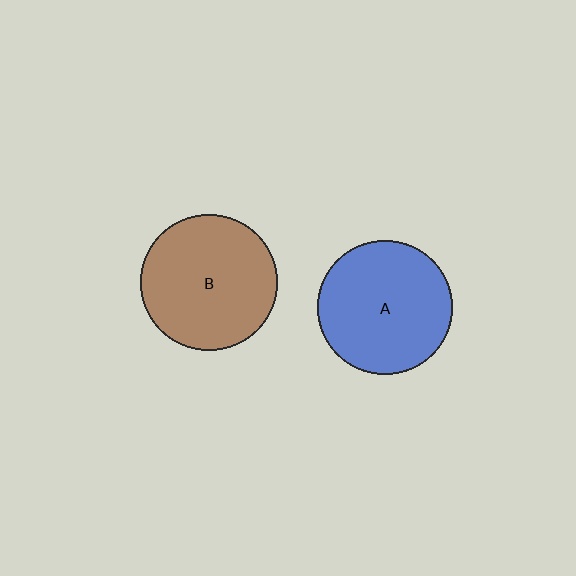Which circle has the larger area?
Circle B (brown).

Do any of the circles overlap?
No, none of the circles overlap.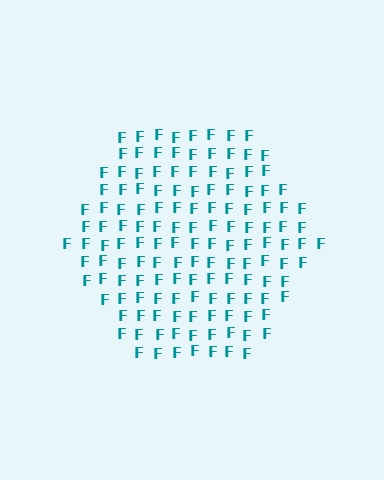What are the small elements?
The small elements are letter F's.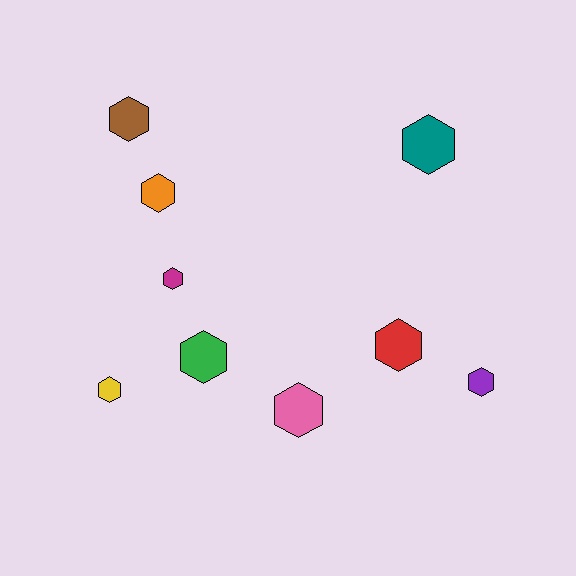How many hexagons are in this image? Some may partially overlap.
There are 9 hexagons.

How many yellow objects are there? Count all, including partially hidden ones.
There is 1 yellow object.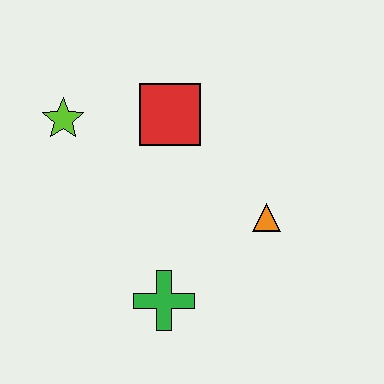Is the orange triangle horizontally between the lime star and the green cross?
No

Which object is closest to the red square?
The lime star is closest to the red square.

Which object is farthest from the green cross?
The lime star is farthest from the green cross.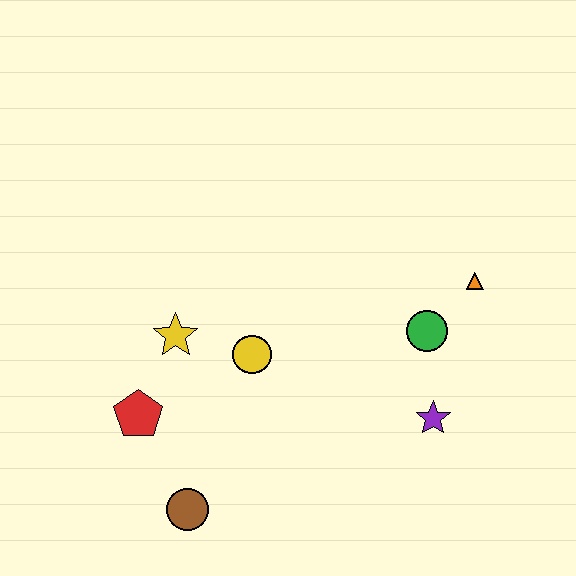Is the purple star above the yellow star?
No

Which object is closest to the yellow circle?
The yellow star is closest to the yellow circle.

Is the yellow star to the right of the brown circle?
No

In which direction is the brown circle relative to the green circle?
The brown circle is to the left of the green circle.